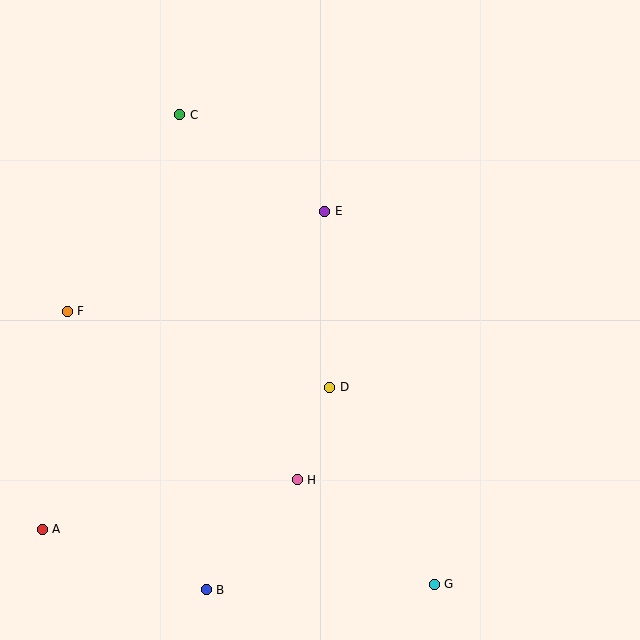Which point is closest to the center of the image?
Point D at (330, 387) is closest to the center.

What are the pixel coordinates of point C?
Point C is at (180, 115).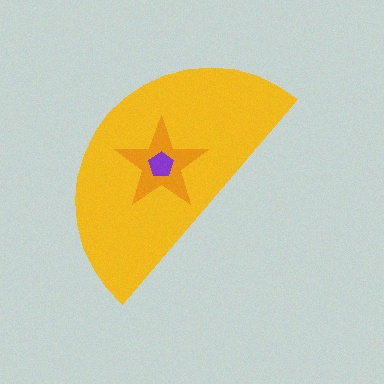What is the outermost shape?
The yellow semicircle.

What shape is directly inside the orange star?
The purple pentagon.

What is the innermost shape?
The purple pentagon.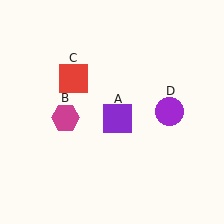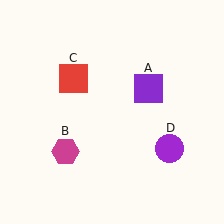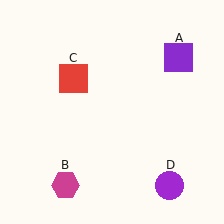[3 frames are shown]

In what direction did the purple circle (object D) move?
The purple circle (object D) moved down.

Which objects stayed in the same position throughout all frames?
Red square (object C) remained stationary.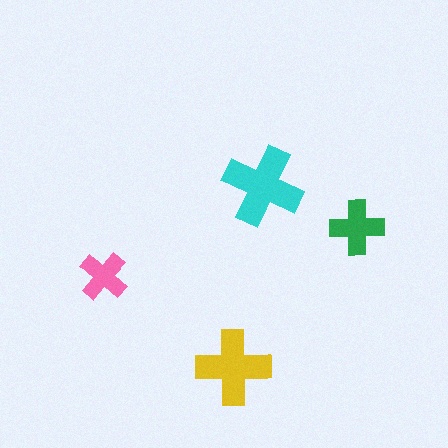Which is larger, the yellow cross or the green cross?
The yellow one.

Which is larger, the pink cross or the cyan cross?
The cyan one.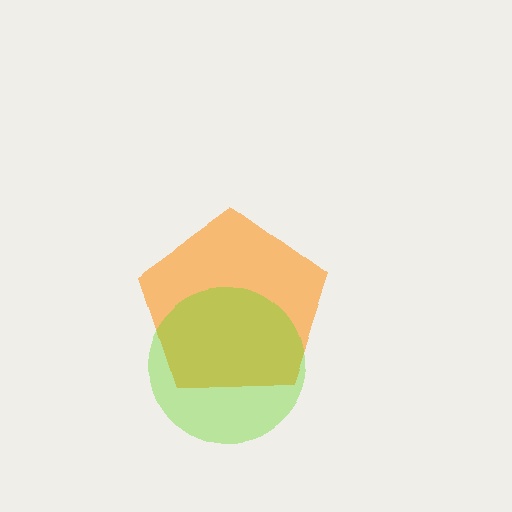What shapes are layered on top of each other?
The layered shapes are: an orange pentagon, a lime circle.